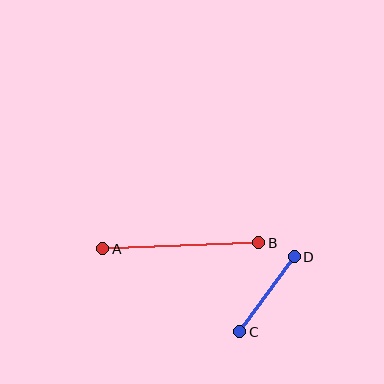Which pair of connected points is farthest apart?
Points A and B are farthest apart.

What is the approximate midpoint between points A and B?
The midpoint is at approximately (181, 246) pixels.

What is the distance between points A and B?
The distance is approximately 156 pixels.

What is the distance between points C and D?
The distance is approximately 93 pixels.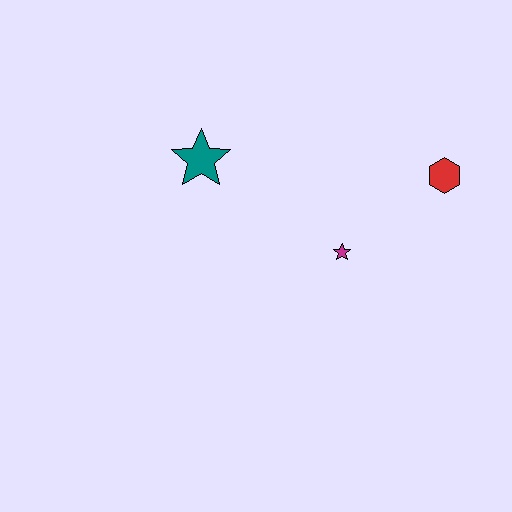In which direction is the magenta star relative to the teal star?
The magenta star is to the right of the teal star.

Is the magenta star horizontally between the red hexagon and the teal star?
Yes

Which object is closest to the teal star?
The magenta star is closest to the teal star.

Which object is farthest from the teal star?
The red hexagon is farthest from the teal star.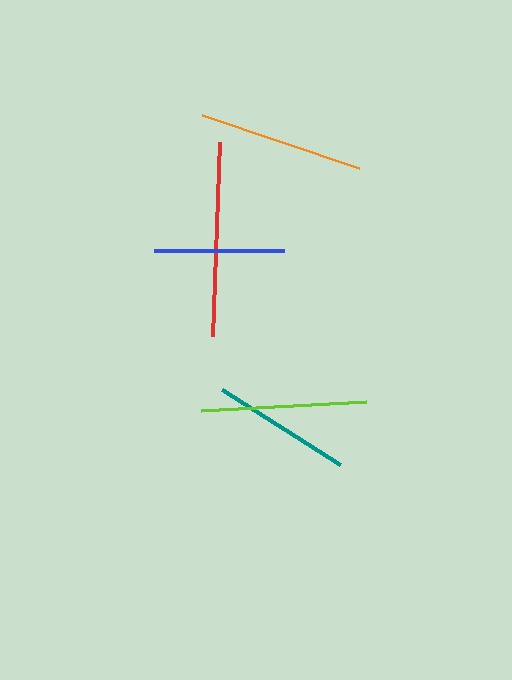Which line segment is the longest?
The red line is the longest at approximately 193 pixels.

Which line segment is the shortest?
The blue line is the shortest at approximately 130 pixels.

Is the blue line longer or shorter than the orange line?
The orange line is longer than the blue line.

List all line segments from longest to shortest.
From longest to shortest: red, orange, lime, teal, blue.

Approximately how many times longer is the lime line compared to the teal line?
The lime line is approximately 1.2 times the length of the teal line.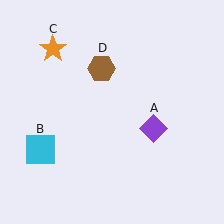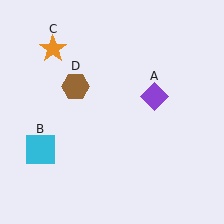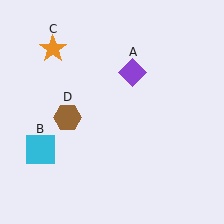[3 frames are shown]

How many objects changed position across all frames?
2 objects changed position: purple diamond (object A), brown hexagon (object D).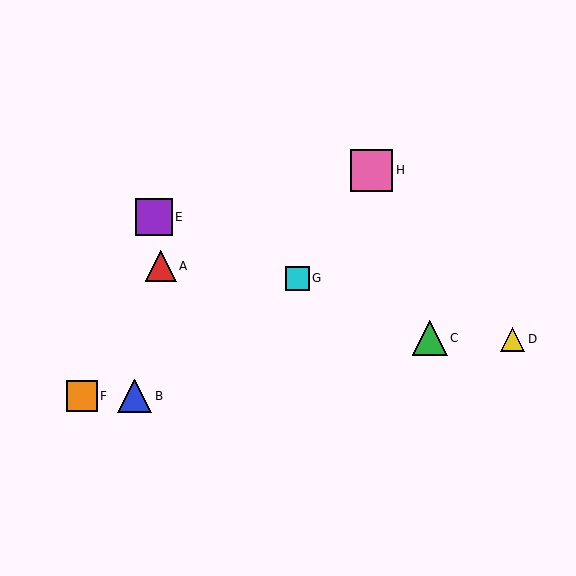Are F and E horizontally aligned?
No, F is at y≈396 and E is at y≈217.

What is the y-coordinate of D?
Object D is at y≈339.